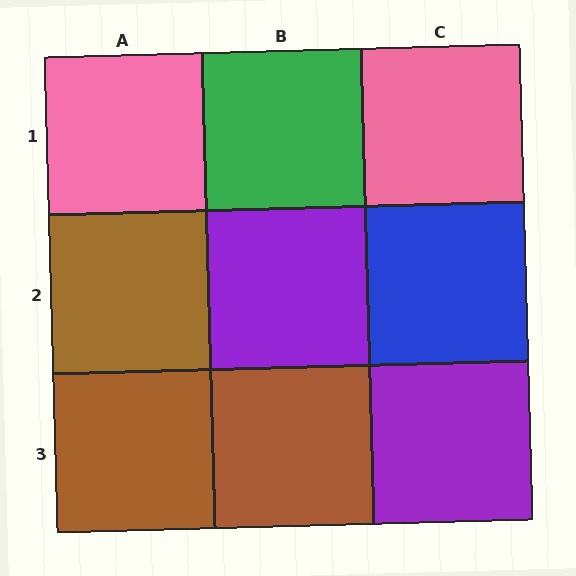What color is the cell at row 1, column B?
Green.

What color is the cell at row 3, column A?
Brown.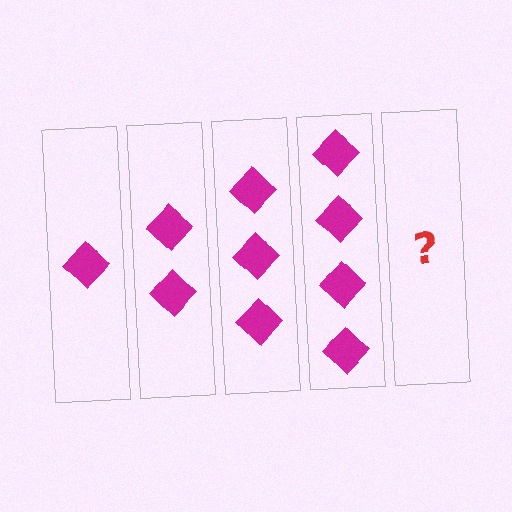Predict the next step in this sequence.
The next step is 5 diamonds.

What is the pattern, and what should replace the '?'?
The pattern is that each step adds one more diamond. The '?' should be 5 diamonds.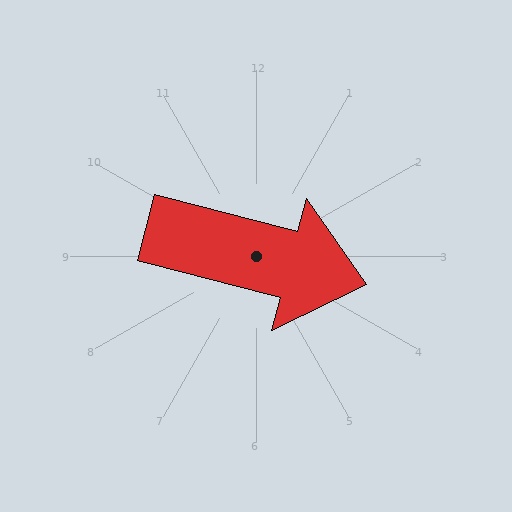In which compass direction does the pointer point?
East.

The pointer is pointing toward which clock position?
Roughly 3 o'clock.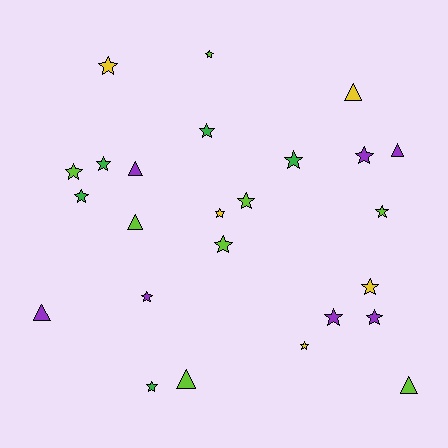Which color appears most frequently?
Lime, with 8 objects.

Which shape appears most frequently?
Star, with 18 objects.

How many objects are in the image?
There are 25 objects.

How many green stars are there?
There are 5 green stars.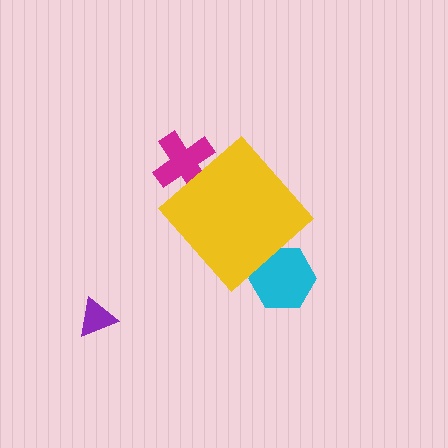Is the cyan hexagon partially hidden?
Yes, the cyan hexagon is partially hidden behind the yellow diamond.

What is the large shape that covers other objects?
A yellow diamond.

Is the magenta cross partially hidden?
Yes, the magenta cross is partially hidden behind the yellow diamond.